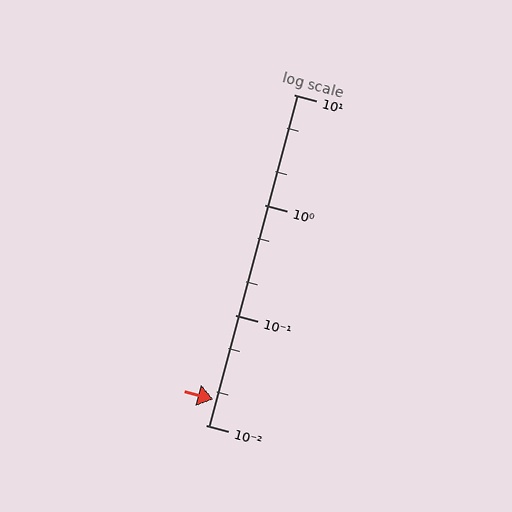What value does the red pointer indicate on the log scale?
The pointer indicates approximately 0.017.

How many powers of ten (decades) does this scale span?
The scale spans 3 decades, from 0.01 to 10.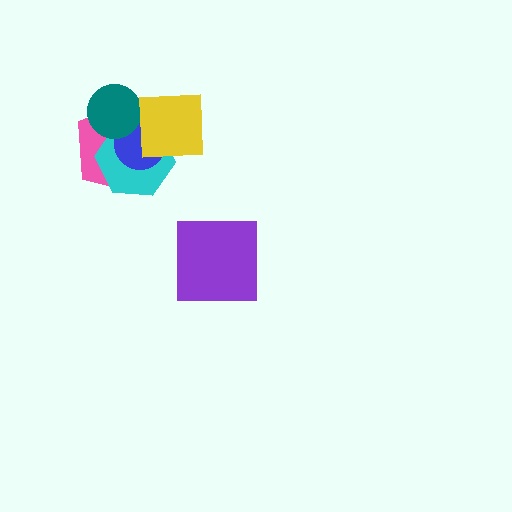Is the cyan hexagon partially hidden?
Yes, it is partially covered by another shape.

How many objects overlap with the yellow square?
4 objects overlap with the yellow square.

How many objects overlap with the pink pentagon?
4 objects overlap with the pink pentagon.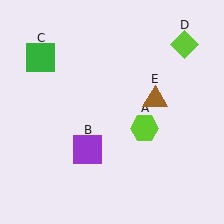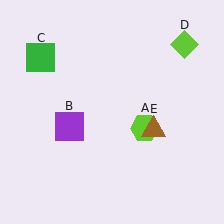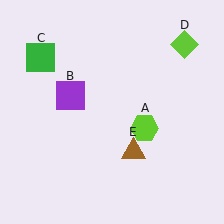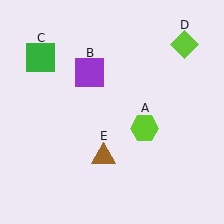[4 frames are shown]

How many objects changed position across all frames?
2 objects changed position: purple square (object B), brown triangle (object E).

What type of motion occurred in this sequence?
The purple square (object B), brown triangle (object E) rotated clockwise around the center of the scene.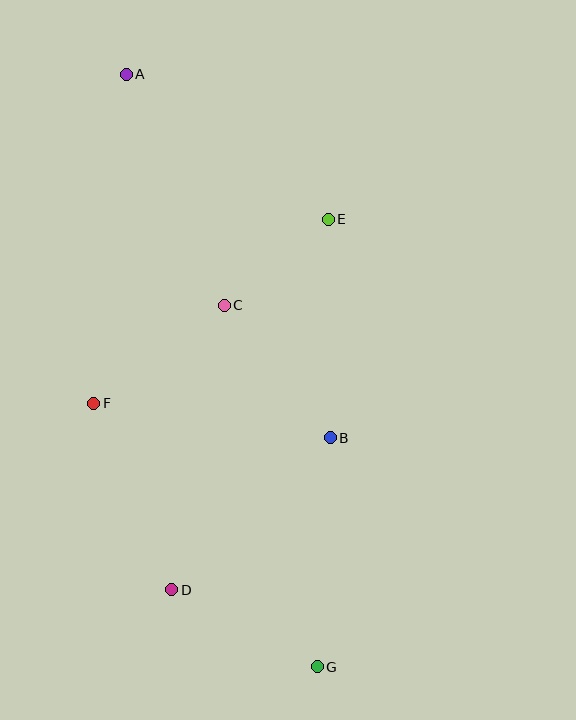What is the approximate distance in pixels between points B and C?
The distance between B and C is approximately 170 pixels.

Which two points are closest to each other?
Points C and E are closest to each other.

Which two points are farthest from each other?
Points A and G are farthest from each other.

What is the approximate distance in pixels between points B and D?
The distance between B and D is approximately 219 pixels.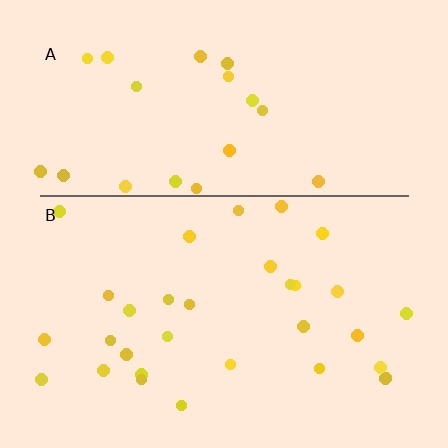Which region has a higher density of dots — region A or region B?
B (the bottom).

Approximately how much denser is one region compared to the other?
Approximately 1.5× — region B over region A.